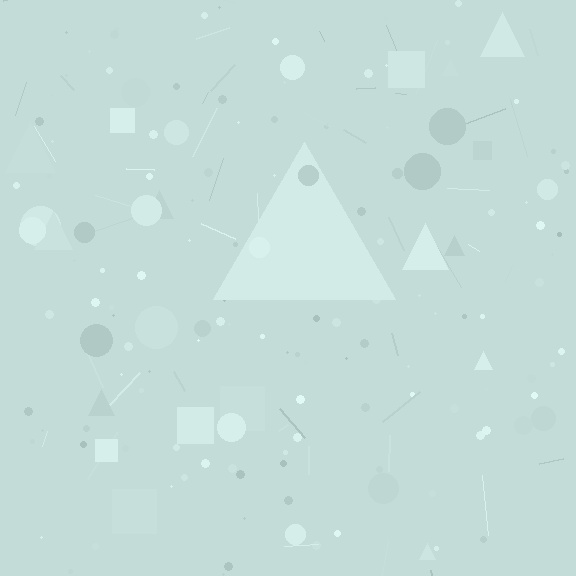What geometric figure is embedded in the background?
A triangle is embedded in the background.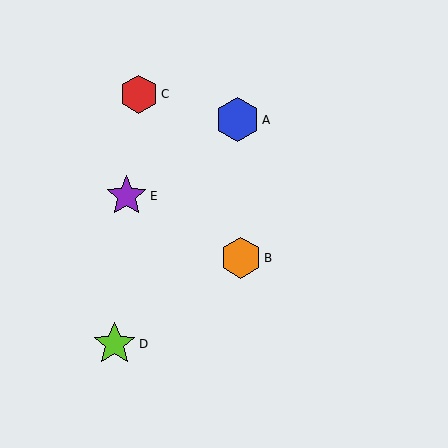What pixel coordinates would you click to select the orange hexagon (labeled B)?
Click at (241, 258) to select the orange hexagon B.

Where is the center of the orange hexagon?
The center of the orange hexagon is at (241, 258).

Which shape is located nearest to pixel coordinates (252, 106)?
The blue hexagon (labeled A) at (238, 120) is nearest to that location.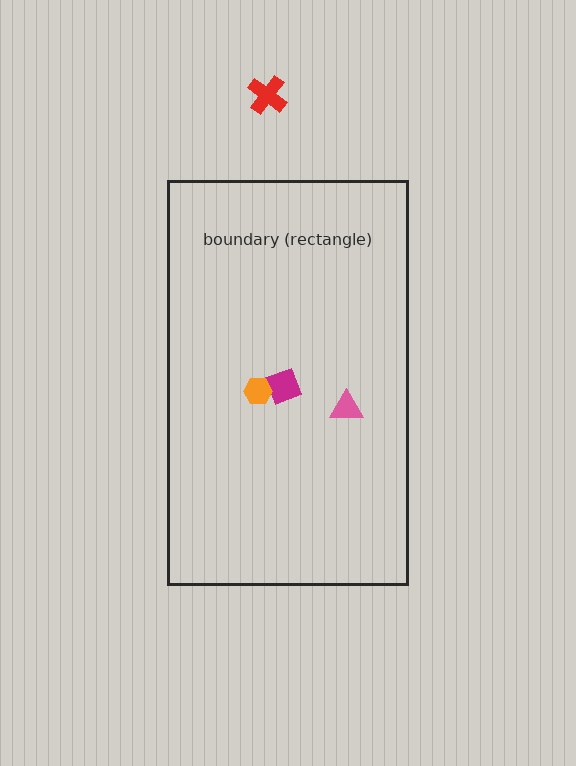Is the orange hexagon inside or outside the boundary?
Inside.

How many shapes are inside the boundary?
3 inside, 1 outside.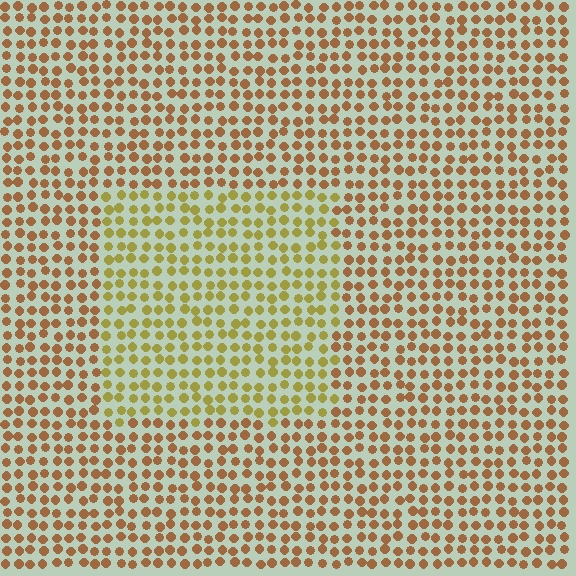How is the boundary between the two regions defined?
The boundary is defined purely by a slight shift in hue (about 33 degrees). Spacing, size, and orientation are identical on both sides.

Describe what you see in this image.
The image is filled with small brown elements in a uniform arrangement. A rectangle-shaped region is visible where the elements are tinted to a slightly different hue, forming a subtle color boundary.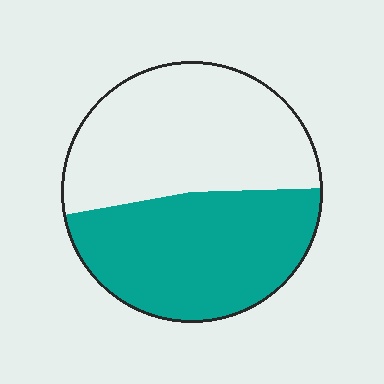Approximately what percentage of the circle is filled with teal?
Approximately 50%.